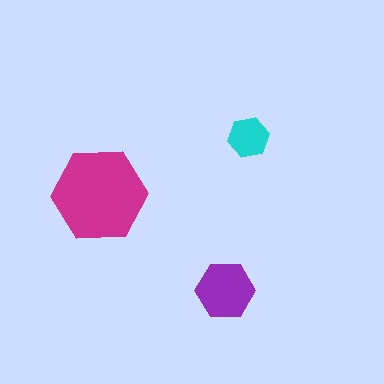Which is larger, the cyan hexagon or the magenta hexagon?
The magenta one.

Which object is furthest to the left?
The magenta hexagon is leftmost.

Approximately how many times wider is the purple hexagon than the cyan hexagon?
About 1.5 times wider.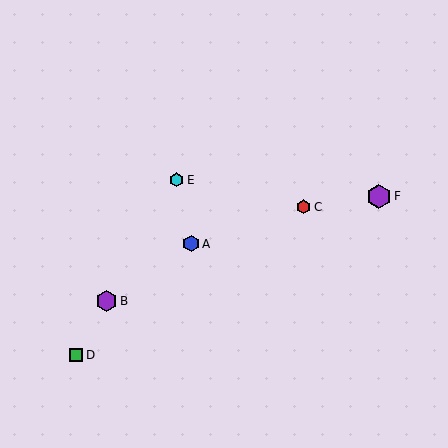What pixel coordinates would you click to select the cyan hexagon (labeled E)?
Click at (177, 180) to select the cyan hexagon E.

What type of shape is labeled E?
Shape E is a cyan hexagon.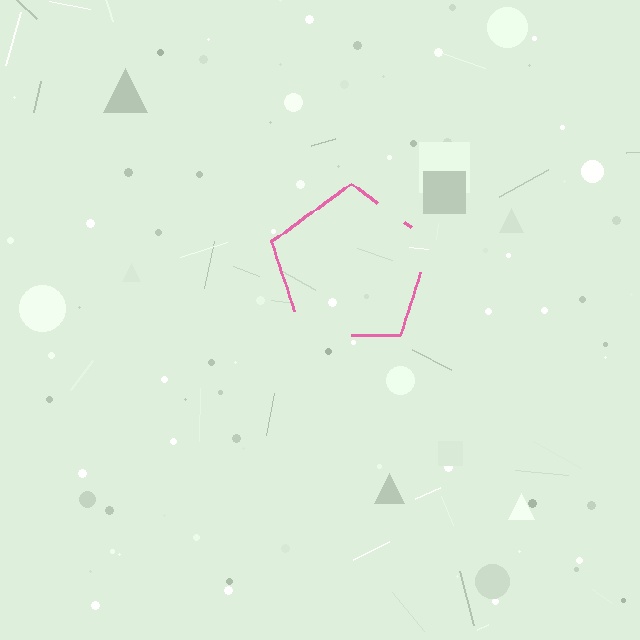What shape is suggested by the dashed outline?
The dashed outline suggests a pentagon.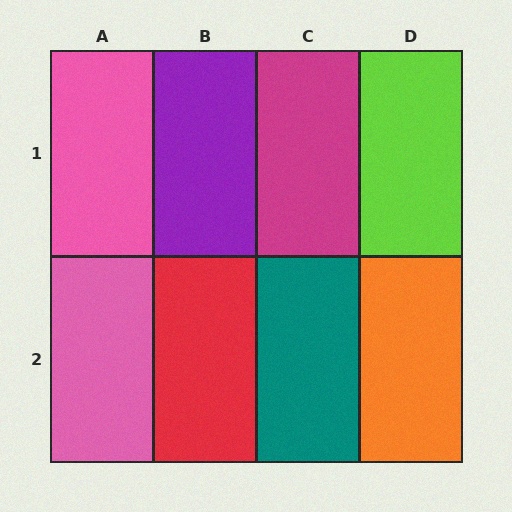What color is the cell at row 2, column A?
Pink.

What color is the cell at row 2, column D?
Orange.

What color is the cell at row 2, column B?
Red.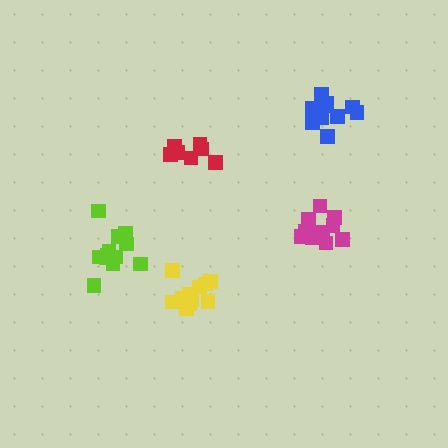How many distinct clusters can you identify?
There are 5 distinct clusters.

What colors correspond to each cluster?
The clusters are colored: blue, red, magenta, yellow, lime.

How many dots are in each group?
Group 1: 10 dots, Group 2: 7 dots, Group 3: 11 dots, Group 4: 11 dots, Group 5: 13 dots (52 total).